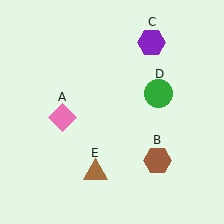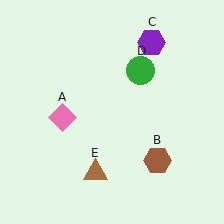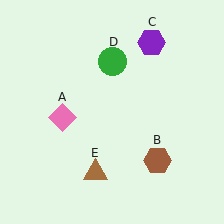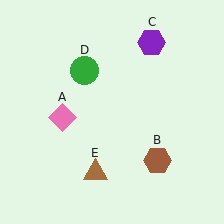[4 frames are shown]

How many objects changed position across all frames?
1 object changed position: green circle (object D).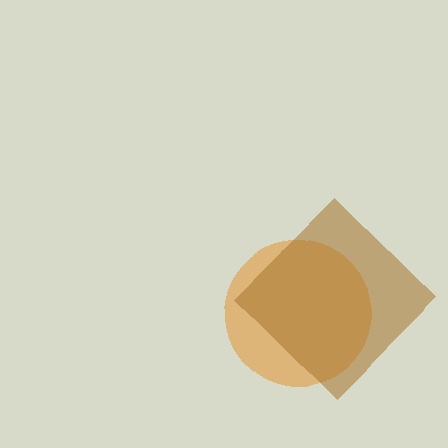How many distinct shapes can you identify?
There are 2 distinct shapes: an orange circle, a brown diamond.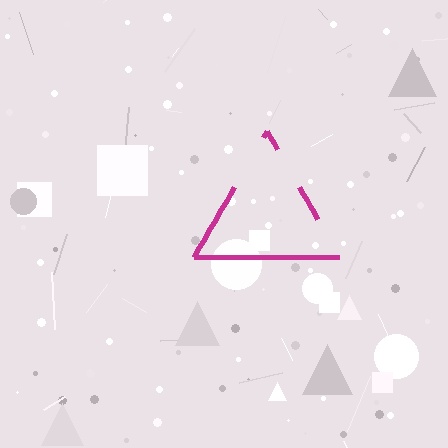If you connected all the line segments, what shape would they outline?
They would outline a triangle.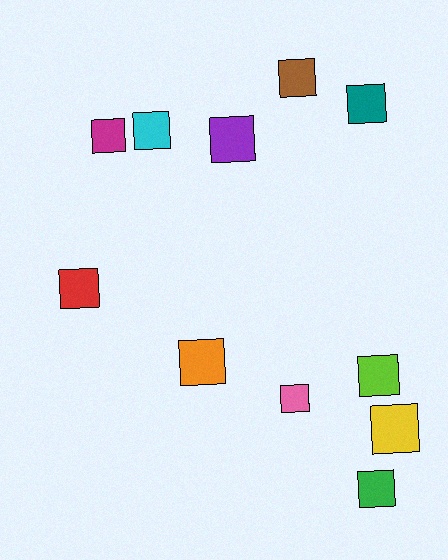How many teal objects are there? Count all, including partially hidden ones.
There is 1 teal object.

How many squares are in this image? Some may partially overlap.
There are 11 squares.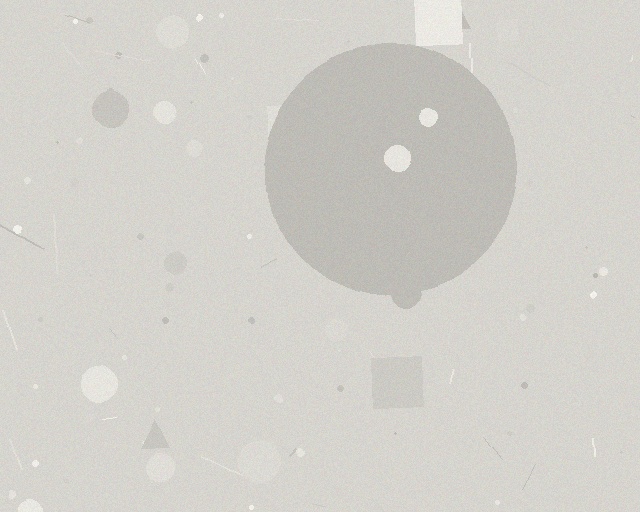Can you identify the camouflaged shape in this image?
The camouflaged shape is a circle.